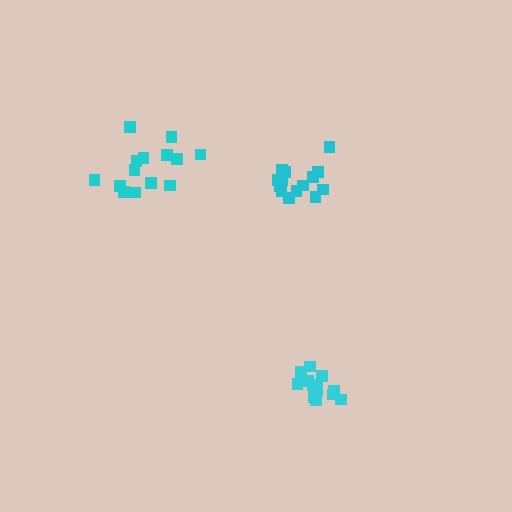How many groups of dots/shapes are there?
There are 3 groups.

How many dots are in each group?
Group 1: 13 dots, Group 2: 14 dots, Group 3: 14 dots (41 total).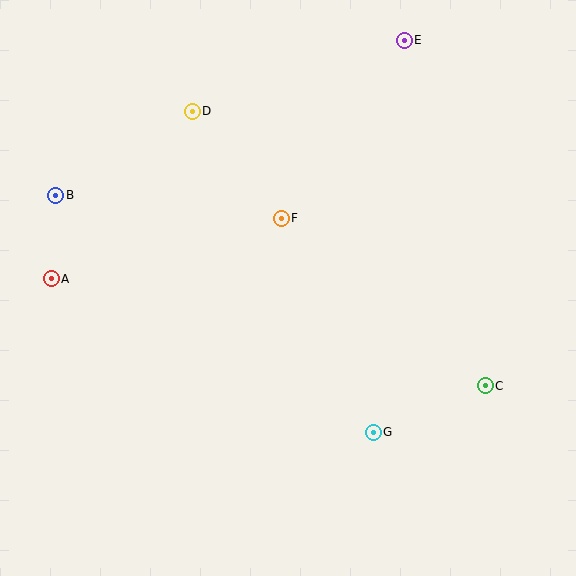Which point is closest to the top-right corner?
Point E is closest to the top-right corner.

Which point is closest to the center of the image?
Point F at (281, 218) is closest to the center.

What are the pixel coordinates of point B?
Point B is at (56, 195).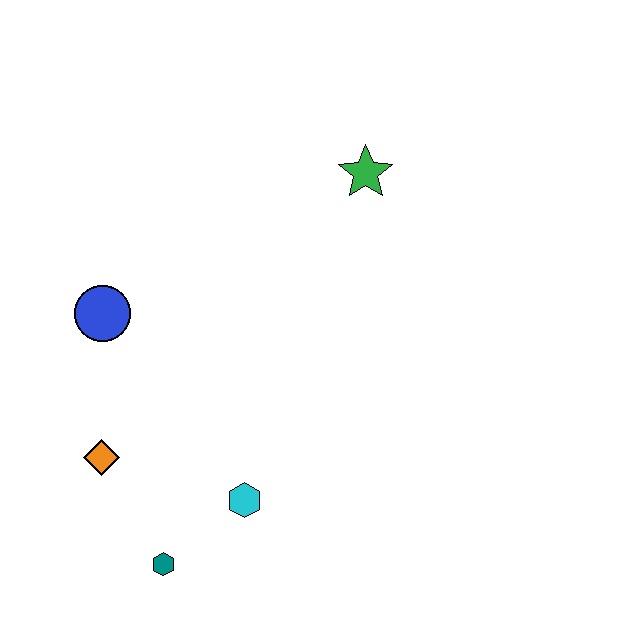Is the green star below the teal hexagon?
No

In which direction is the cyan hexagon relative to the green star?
The cyan hexagon is below the green star.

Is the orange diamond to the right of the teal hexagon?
No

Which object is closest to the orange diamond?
The teal hexagon is closest to the orange diamond.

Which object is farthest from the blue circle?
The green star is farthest from the blue circle.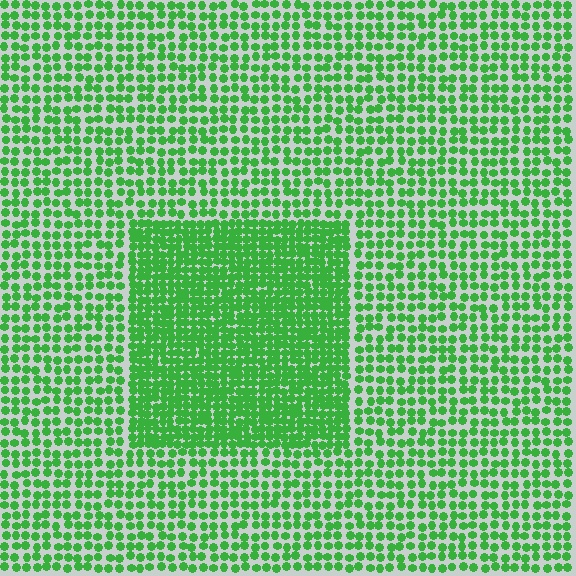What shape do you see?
I see a rectangle.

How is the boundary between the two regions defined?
The boundary is defined by a change in element density (approximately 1.9x ratio). All elements are the same color, size, and shape.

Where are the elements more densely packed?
The elements are more densely packed inside the rectangle boundary.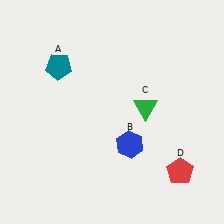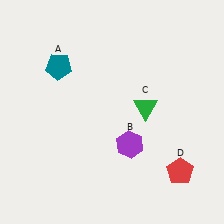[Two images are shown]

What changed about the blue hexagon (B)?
In Image 1, B is blue. In Image 2, it changed to purple.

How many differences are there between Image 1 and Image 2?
There is 1 difference between the two images.